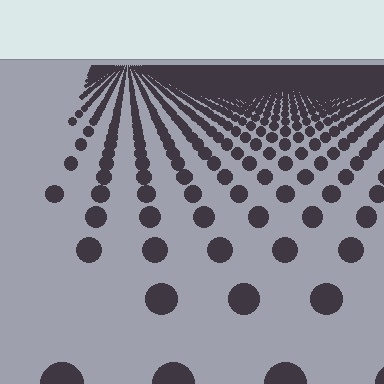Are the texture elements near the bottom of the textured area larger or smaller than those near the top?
Larger. Near the bottom, elements are closer to the viewer and appear at a bigger on-screen size.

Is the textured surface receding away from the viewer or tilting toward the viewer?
The surface is receding away from the viewer. Texture elements get smaller and denser toward the top.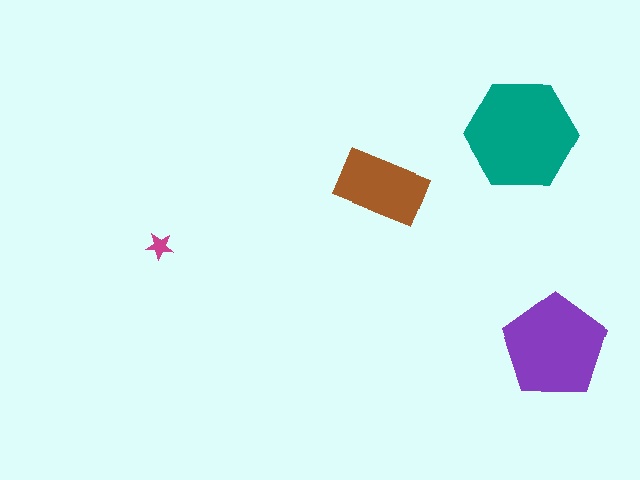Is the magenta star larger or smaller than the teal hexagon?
Smaller.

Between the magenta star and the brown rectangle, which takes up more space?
The brown rectangle.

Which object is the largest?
The teal hexagon.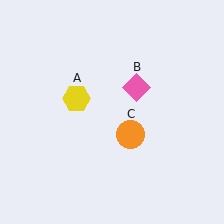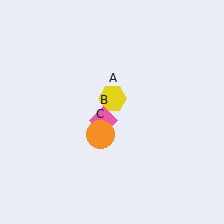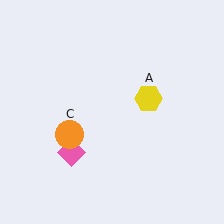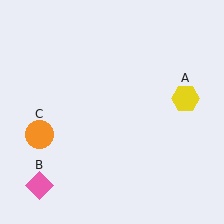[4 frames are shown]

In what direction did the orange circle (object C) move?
The orange circle (object C) moved left.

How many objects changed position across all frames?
3 objects changed position: yellow hexagon (object A), pink diamond (object B), orange circle (object C).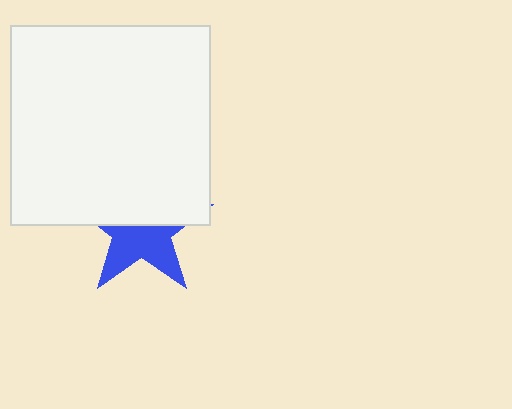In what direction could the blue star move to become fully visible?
The blue star could move down. That would shift it out from behind the white square entirely.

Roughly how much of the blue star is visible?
About half of it is visible (roughly 48%).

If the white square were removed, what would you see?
You would see the complete blue star.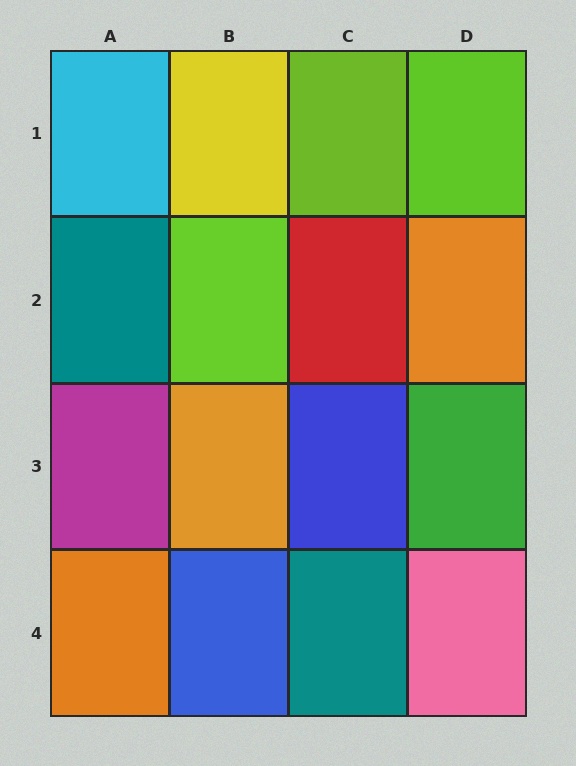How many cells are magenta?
1 cell is magenta.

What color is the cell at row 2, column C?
Red.